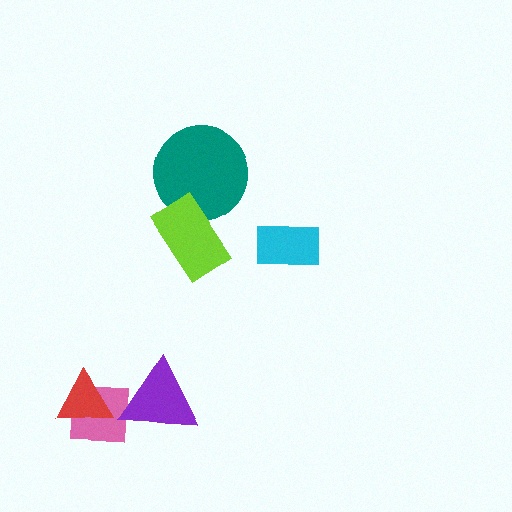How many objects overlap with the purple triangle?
1 object overlaps with the purple triangle.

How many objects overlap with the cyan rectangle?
0 objects overlap with the cyan rectangle.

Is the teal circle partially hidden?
Yes, it is partially covered by another shape.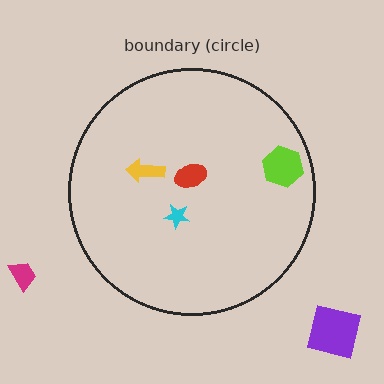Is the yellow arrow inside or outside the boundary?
Inside.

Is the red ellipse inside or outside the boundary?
Inside.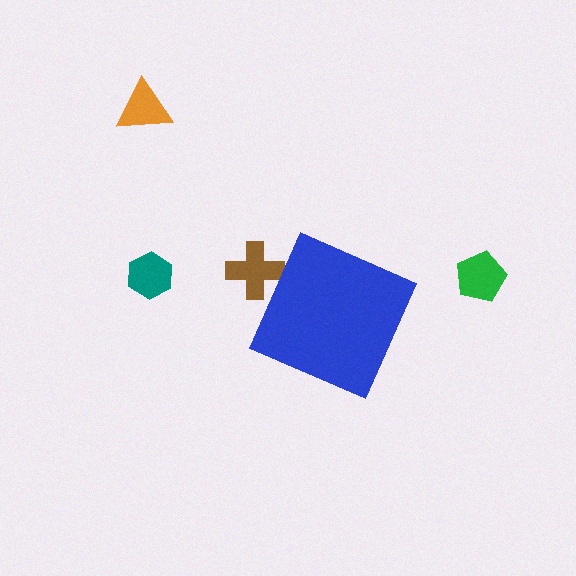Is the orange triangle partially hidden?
No, the orange triangle is fully visible.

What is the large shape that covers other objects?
A blue diamond.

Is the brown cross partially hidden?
Yes, the brown cross is partially hidden behind the blue diamond.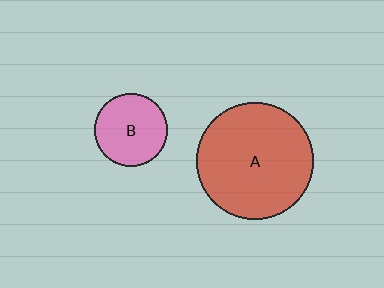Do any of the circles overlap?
No, none of the circles overlap.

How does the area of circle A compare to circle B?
Approximately 2.6 times.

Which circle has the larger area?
Circle A (red).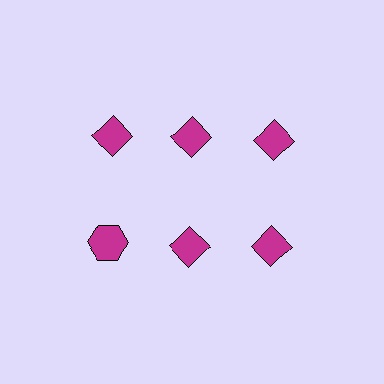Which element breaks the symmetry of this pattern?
The magenta hexagon in the second row, leftmost column breaks the symmetry. All other shapes are magenta diamonds.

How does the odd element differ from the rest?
It has a different shape: hexagon instead of diamond.